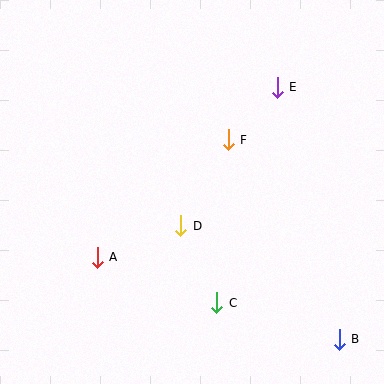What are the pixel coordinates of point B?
Point B is at (339, 339).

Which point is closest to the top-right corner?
Point E is closest to the top-right corner.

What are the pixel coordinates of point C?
Point C is at (217, 303).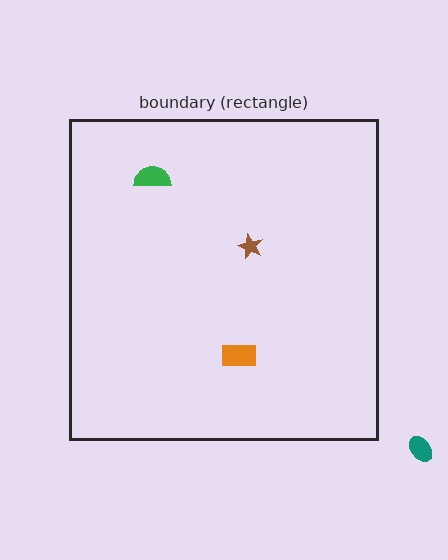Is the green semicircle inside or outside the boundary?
Inside.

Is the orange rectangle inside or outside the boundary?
Inside.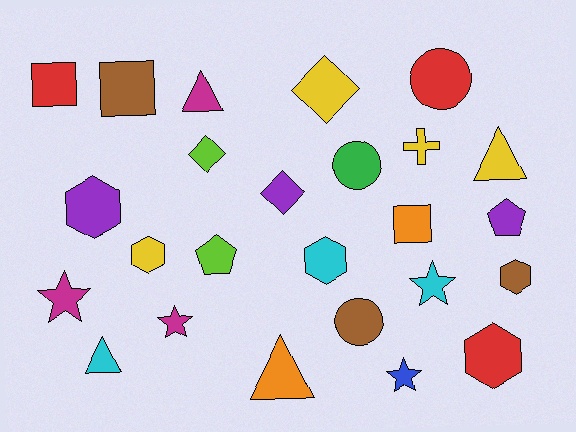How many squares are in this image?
There are 3 squares.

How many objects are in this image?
There are 25 objects.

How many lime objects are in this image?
There are 2 lime objects.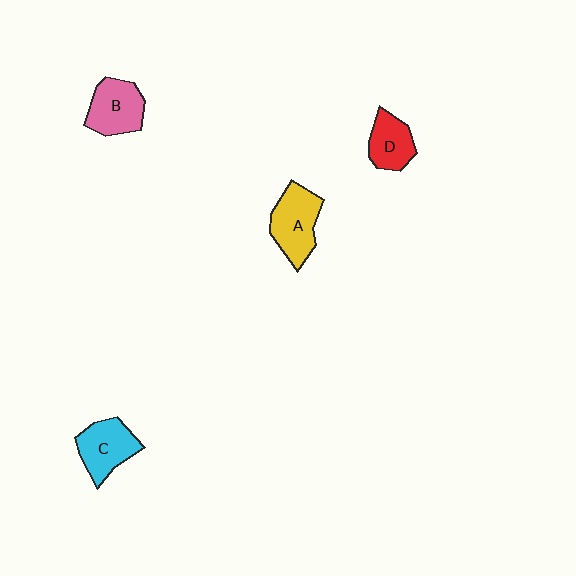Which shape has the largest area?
Shape A (yellow).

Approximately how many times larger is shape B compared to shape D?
Approximately 1.2 times.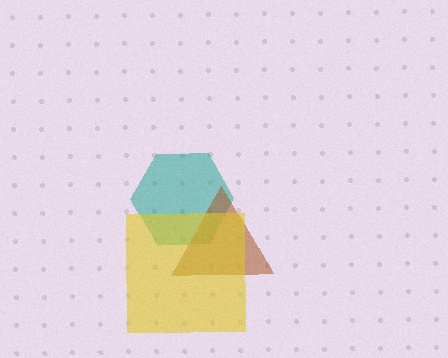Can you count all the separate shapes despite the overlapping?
Yes, there are 3 separate shapes.